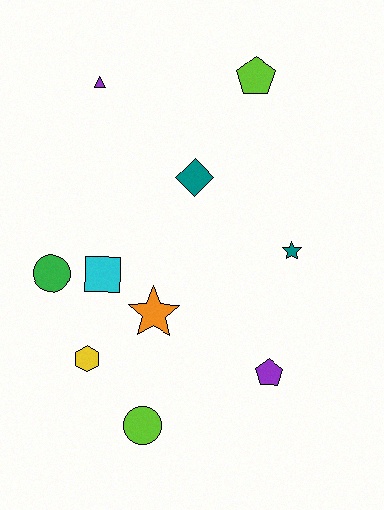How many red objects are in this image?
There are no red objects.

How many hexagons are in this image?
There is 1 hexagon.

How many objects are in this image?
There are 10 objects.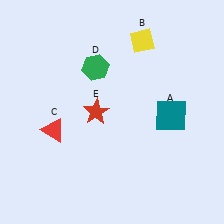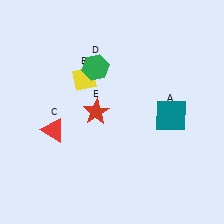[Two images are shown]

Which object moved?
The yellow diamond (B) moved left.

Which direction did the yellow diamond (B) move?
The yellow diamond (B) moved left.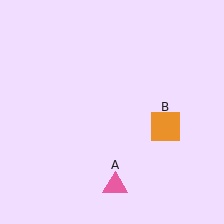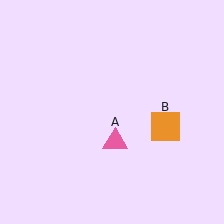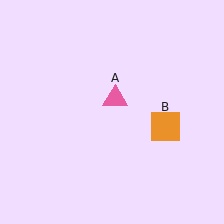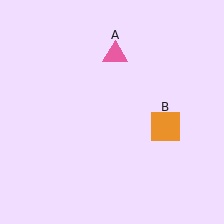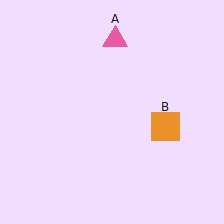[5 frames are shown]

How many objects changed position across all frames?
1 object changed position: pink triangle (object A).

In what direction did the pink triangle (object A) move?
The pink triangle (object A) moved up.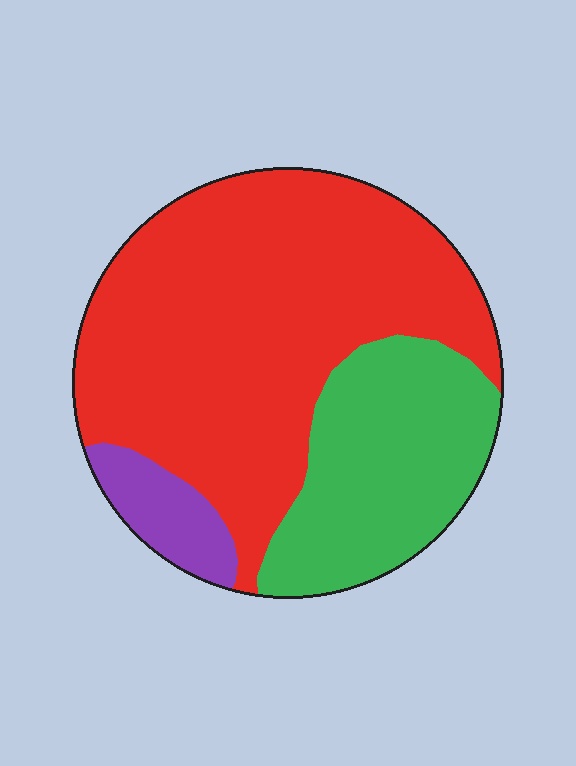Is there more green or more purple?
Green.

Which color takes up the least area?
Purple, at roughly 10%.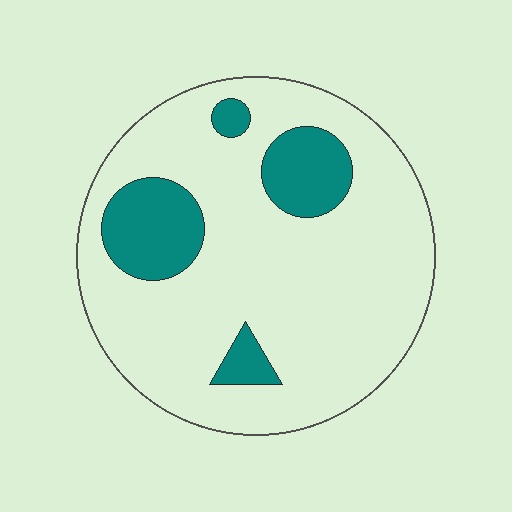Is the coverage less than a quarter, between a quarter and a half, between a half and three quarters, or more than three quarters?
Less than a quarter.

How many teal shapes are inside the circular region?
4.